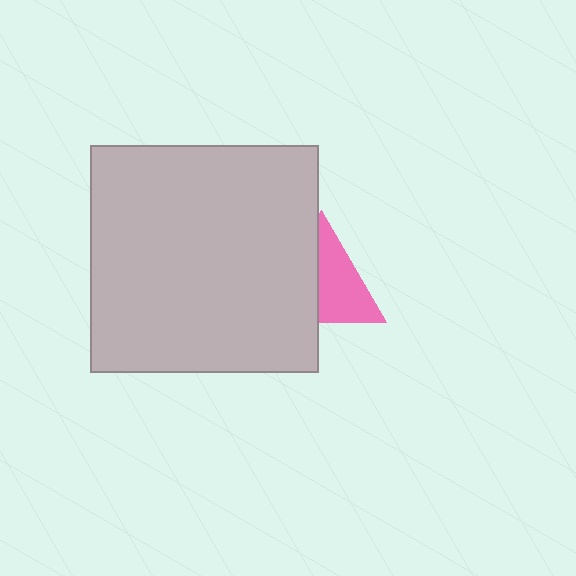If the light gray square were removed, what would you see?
You would see the complete pink triangle.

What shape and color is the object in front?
The object in front is a light gray square.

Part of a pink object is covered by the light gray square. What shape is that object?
It is a triangle.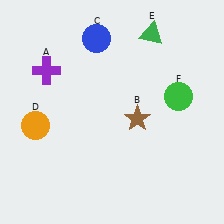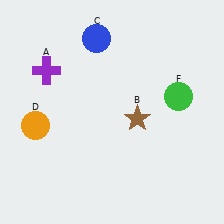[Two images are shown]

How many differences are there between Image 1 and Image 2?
There is 1 difference between the two images.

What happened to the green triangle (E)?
The green triangle (E) was removed in Image 2. It was in the top-right area of Image 1.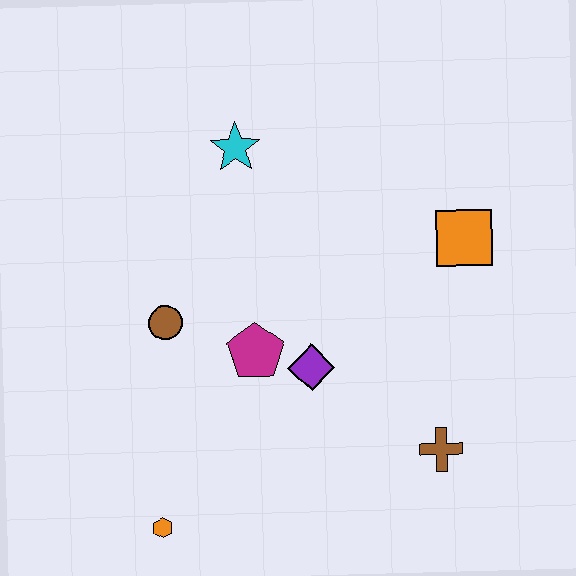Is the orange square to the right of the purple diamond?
Yes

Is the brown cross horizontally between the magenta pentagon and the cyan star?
No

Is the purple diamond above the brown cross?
Yes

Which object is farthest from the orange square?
The orange hexagon is farthest from the orange square.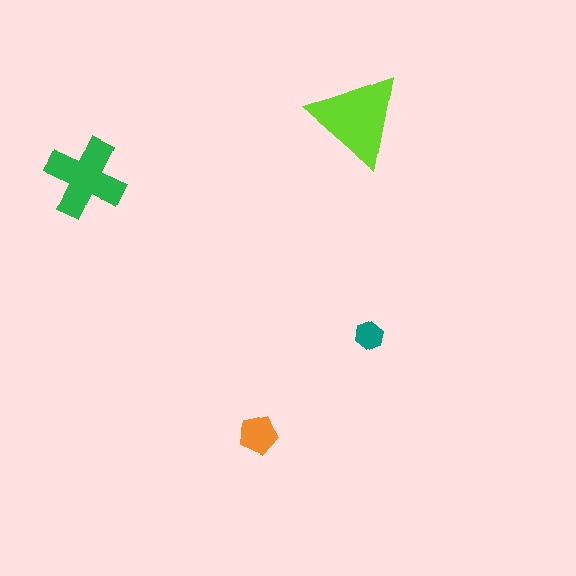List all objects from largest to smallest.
The lime triangle, the green cross, the orange pentagon, the teal hexagon.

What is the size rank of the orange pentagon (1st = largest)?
3rd.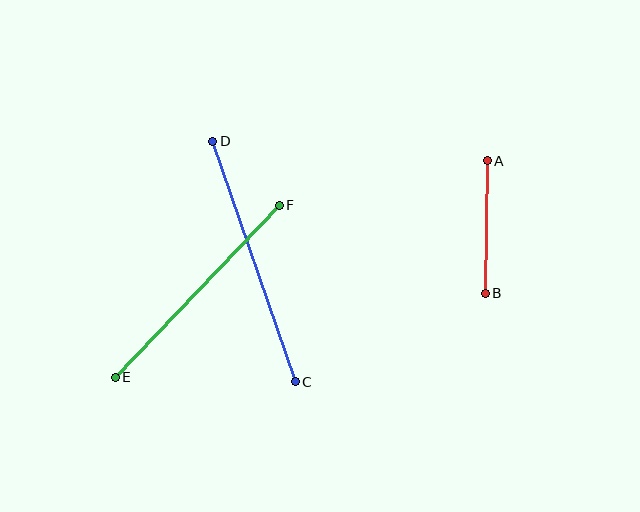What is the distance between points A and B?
The distance is approximately 133 pixels.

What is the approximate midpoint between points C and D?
The midpoint is at approximately (254, 262) pixels.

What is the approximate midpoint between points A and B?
The midpoint is at approximately (486, 227) pixels.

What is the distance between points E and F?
The distance is approximately 238 pixels.